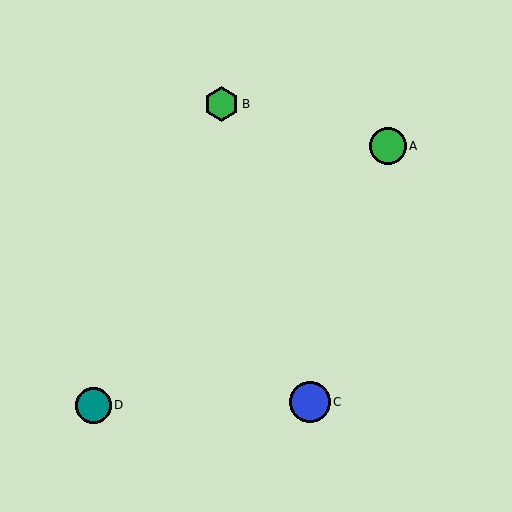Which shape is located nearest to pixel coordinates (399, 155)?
The green circle (labeled A) at (388, 146) is nearest to that location.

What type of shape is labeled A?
Shape A is a green circle.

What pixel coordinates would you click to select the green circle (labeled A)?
Click at (388, 146) to select the green circle A.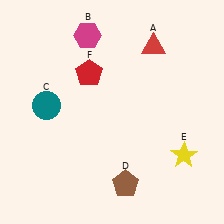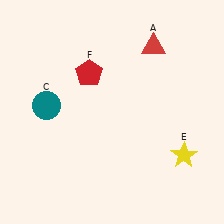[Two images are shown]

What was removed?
The brown pentagon (D), the magenta hexagon (B) were removed in Image 2.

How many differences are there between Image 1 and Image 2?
There are 2 differences between the two images.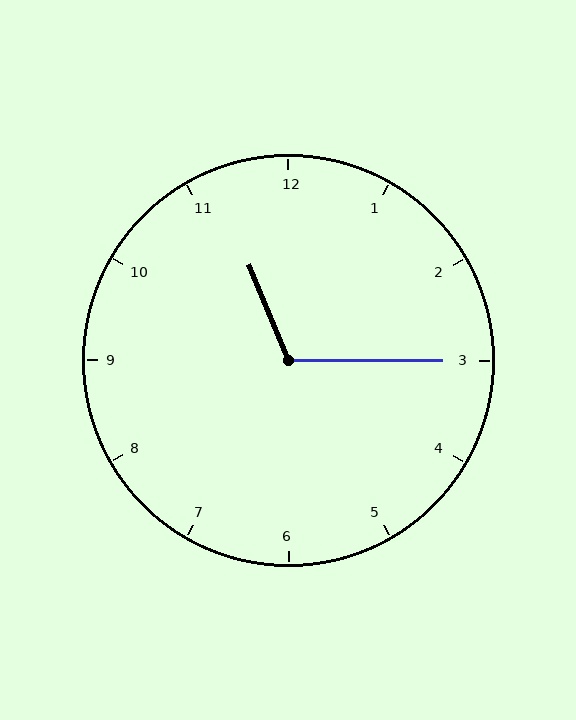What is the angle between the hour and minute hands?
Approximately 112 degrees.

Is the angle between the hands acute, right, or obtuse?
It is obtuse.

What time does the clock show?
11:15.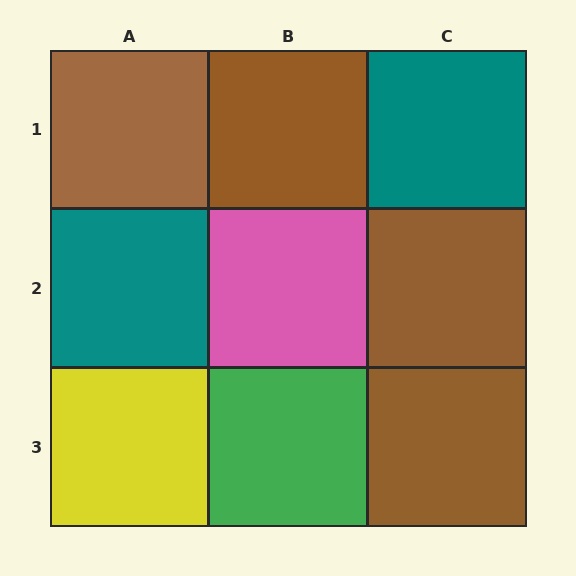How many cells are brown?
4 cells are brown.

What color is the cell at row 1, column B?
Brown.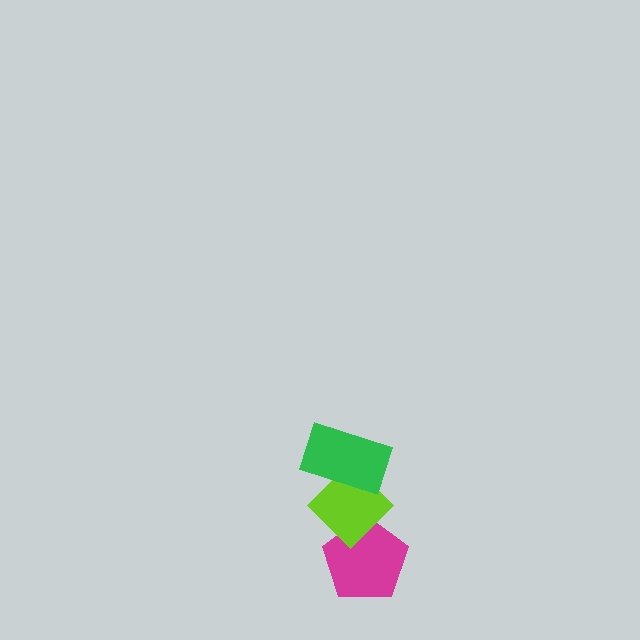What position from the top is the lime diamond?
The lime diamond is 2nd from the top.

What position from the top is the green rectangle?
The green rectangle is 1st from the top.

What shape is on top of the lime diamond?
The green rectangle is on top of the lime diamond.